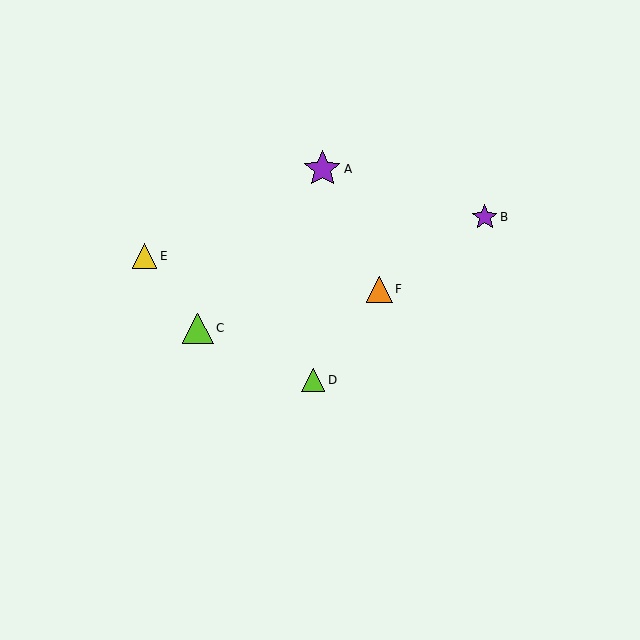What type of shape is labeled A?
Shape A is a purple star.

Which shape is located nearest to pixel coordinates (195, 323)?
The lime triangle (labeled C) at (198, 328) is nearest to that location.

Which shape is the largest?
The purple star (labeled A) is the largest.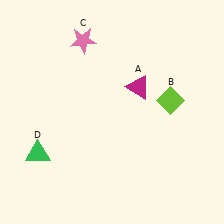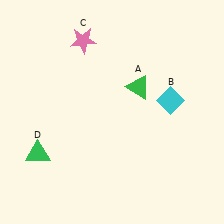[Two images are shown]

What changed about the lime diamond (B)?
In Image 1, B is lime. In Image 2, it changed to cyan.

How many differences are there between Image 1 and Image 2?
There are 2 differences between the two images.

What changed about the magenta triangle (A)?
In Image 1, A is magenta. In Image 2, it changed to green.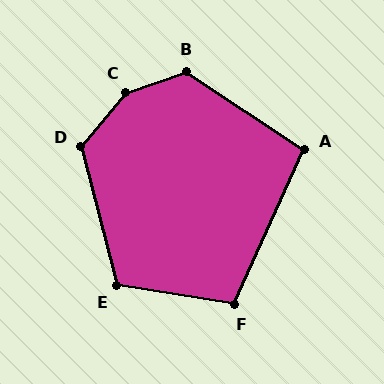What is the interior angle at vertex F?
Approximately 105 degrees (obtuse).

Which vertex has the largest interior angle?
C, at approximately 147 degrees.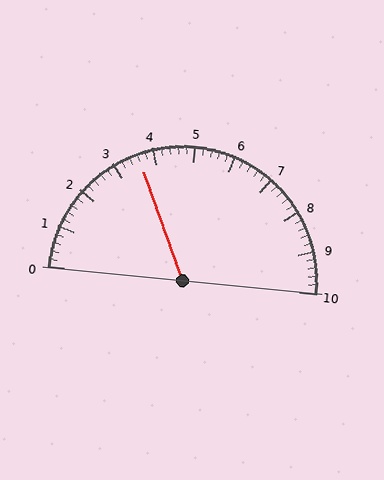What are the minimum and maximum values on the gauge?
The gauge ranges from 0 to 10.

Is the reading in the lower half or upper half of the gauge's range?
The reading is in the lower half of the range (0 to 10).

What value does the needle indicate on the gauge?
The needle indicates approximately 3.6.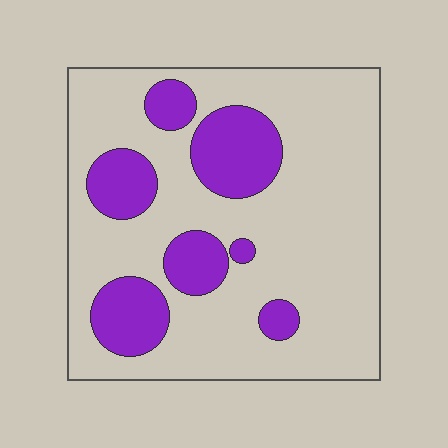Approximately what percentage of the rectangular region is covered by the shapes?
Approximately 25%.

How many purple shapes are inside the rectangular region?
7.